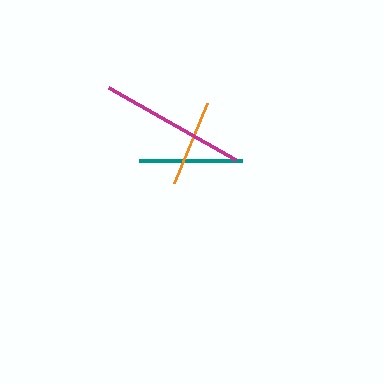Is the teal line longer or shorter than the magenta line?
The magenta line is longer than the teal line.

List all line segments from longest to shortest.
From longest to shortest: magenta, teal, orange.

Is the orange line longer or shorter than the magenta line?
The magenta line is longer than the orange line.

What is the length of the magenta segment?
The magenta segment is approximately 145 pixels long.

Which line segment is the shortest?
The orange line is the shortest at approximately 86 pixels.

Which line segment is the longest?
The magenta line is the longest at approximately 145 pixels.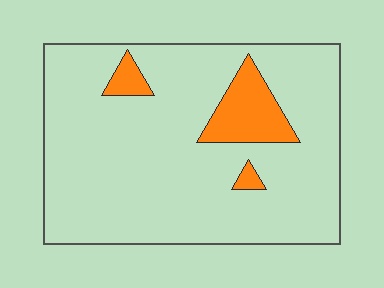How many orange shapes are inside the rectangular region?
3.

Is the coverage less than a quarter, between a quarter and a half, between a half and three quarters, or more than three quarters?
Less than a quarter.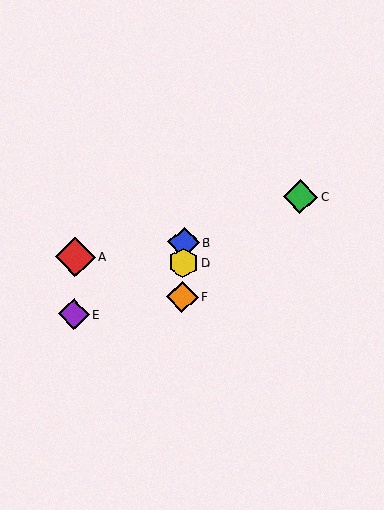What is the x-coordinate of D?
Object D is at x≈183.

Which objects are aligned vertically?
Objects B, D, F are aligned vertically.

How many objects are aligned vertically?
3 objects (B, D, F) are aligned vertically.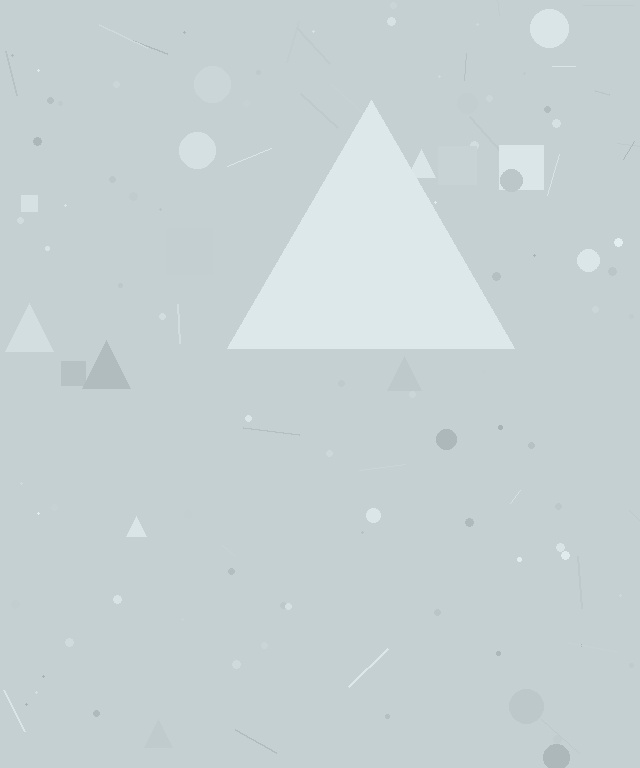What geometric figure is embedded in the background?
A triangle is embedded in the background.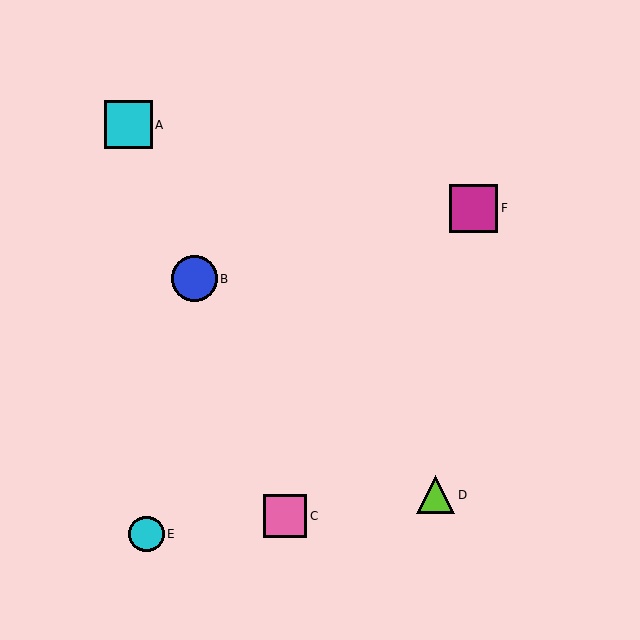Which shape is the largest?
The magenta square (labeled F) is the largest.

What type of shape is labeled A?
Shape A is a cyan square.